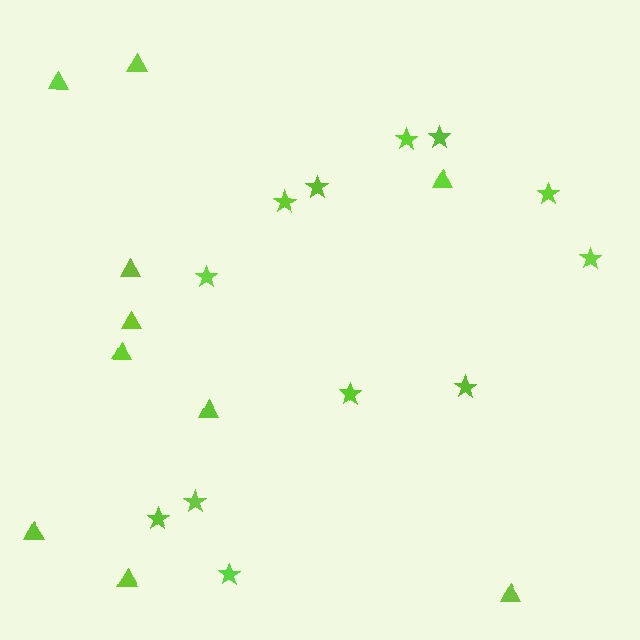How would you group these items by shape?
There are 2 groups: one group of stars (12) and one group of triangles (10).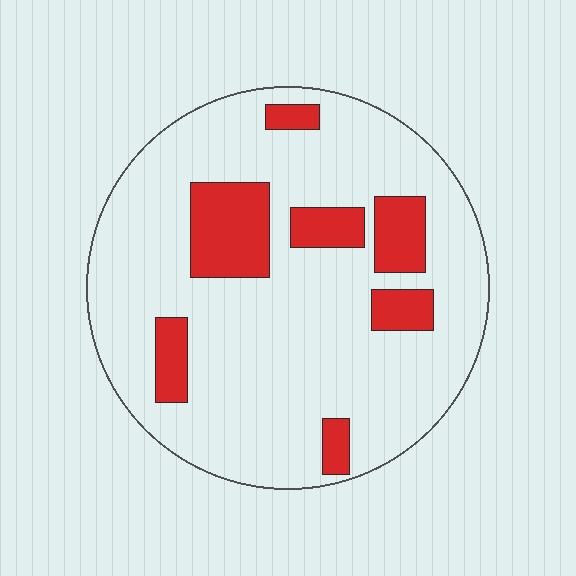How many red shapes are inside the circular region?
7.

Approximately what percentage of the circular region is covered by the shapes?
Approximately 20%.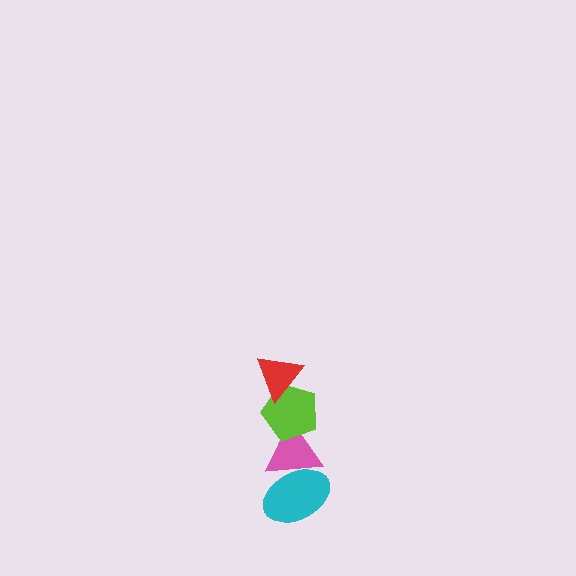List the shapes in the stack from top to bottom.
From top to bottom: the red triangle, the lime pentagon, the pink triangle, the cyan ellipse.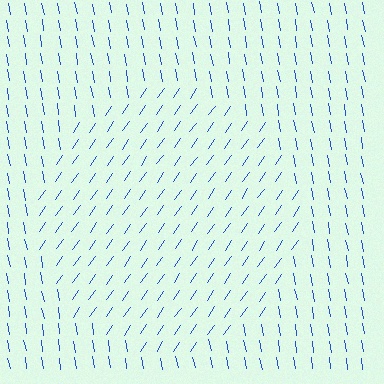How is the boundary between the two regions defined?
The boundary is defined purely by a change in line orientation (approximately 45 degrees difference). All lines are the same color and thickness.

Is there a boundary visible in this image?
Yes, there is a texture boundary formed by a change in line orientation.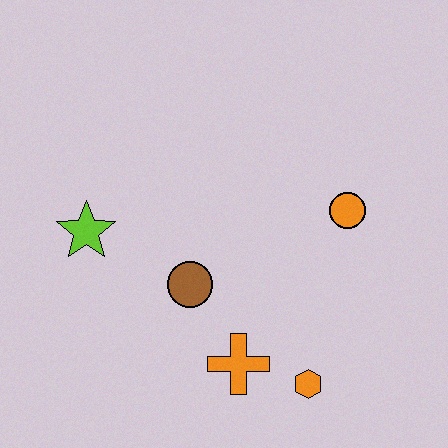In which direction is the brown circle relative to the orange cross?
The brown circle is above the orange cross.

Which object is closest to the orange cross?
The orange hexagon is closest to the orange cross.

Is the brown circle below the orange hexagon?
No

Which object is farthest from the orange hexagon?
The lime star is farthest from the orange hexagon.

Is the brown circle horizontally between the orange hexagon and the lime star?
Yes